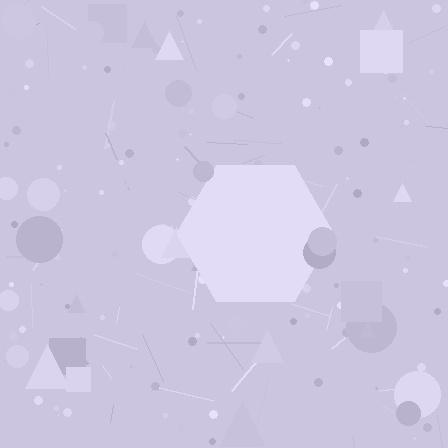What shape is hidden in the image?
A hexagon is hidden in the image.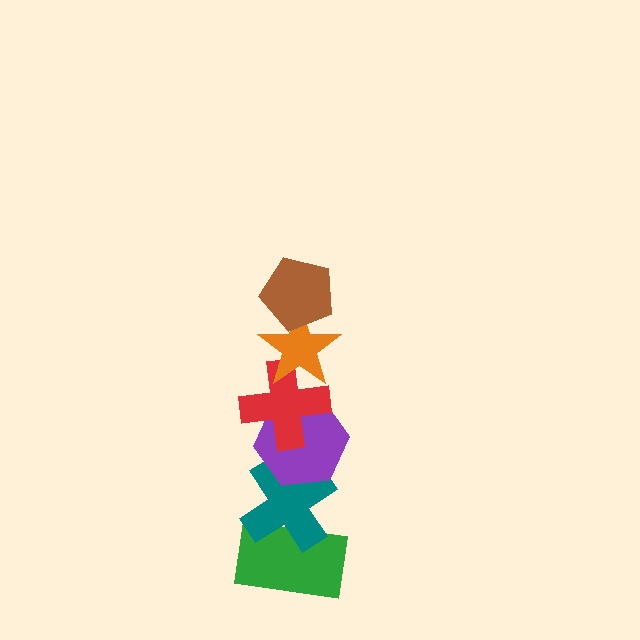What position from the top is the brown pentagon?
The brown pentagon is 1st from the top.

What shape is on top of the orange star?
The brown pentagon is on top of the orange star.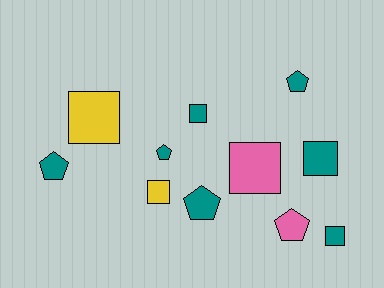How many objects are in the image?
There are 11 objects.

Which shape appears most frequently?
Square, with 6 objects.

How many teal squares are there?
There are 3 teal squares.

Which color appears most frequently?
Teal, with 7 objects.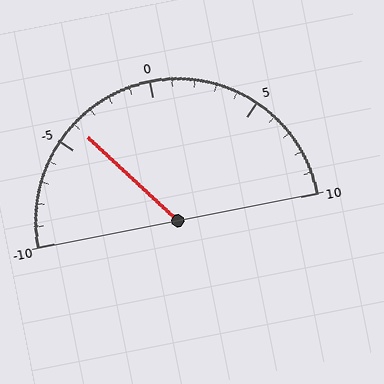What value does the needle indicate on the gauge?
The needle indicates approximately -4.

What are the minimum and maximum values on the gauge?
The gauge ranges from -10 to 10.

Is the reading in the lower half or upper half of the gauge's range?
The reading is in the lower half of the range (-10 to 10).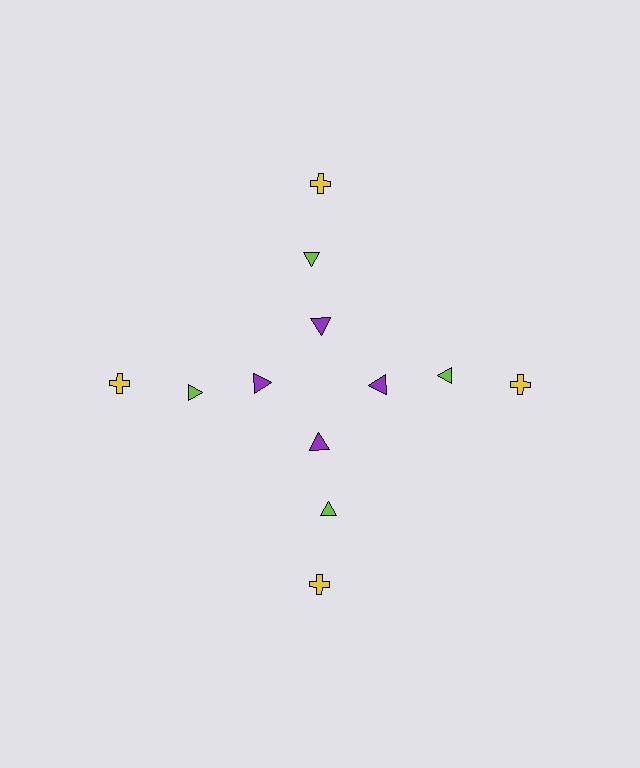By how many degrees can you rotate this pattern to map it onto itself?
The pattern maps onto itself every 90 degrees of rotation.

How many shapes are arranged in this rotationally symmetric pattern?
There are 12 shapes, arranged in 4 groups of 3.